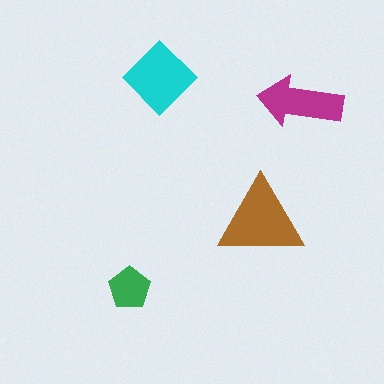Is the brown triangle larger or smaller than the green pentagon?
Larger.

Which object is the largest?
The brown triangle.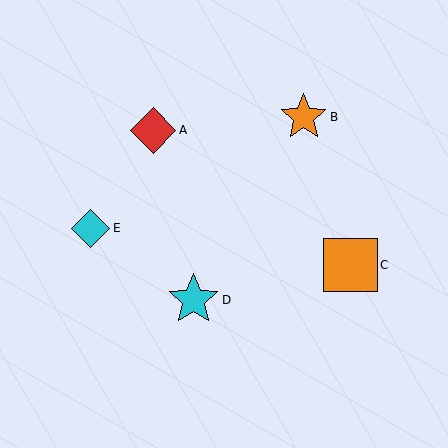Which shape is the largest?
The orange square (labeled C) is the largest.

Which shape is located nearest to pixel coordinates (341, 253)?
The orange square (labeled C) at (350, 265) is nearest to that location.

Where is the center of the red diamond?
The center of the red diamond is at (153, 130).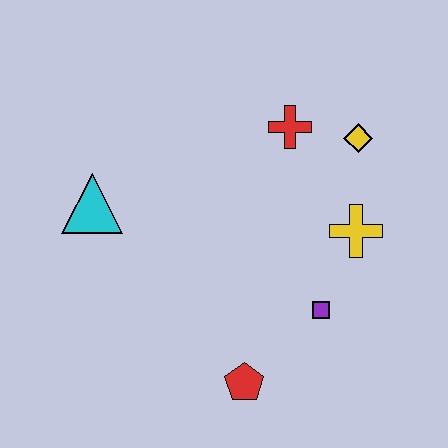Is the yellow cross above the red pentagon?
Yes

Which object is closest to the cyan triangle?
The red cross is closest to the cyan triangle.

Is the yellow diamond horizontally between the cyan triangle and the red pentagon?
No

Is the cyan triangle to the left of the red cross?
Yes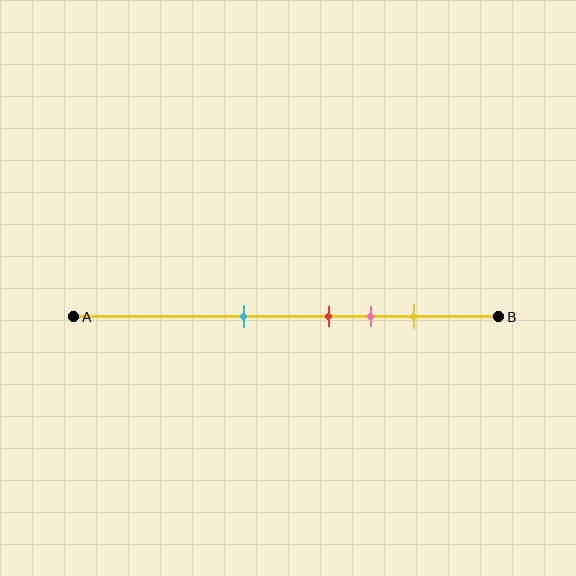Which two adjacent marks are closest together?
The red and pink marks are the closest adjacent pair.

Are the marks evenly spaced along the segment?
No, the marks are not evenly spaced.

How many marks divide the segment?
There are 4 marks dividing the segment.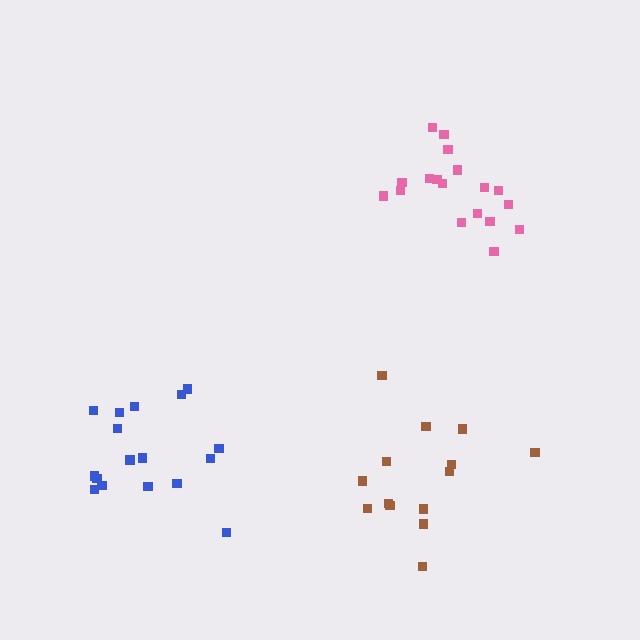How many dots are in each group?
Group 1: 17 dots, Group 2: 14 dots, Group 3: 18 dots (49 total).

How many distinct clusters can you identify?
There are 3 distinct clusters.